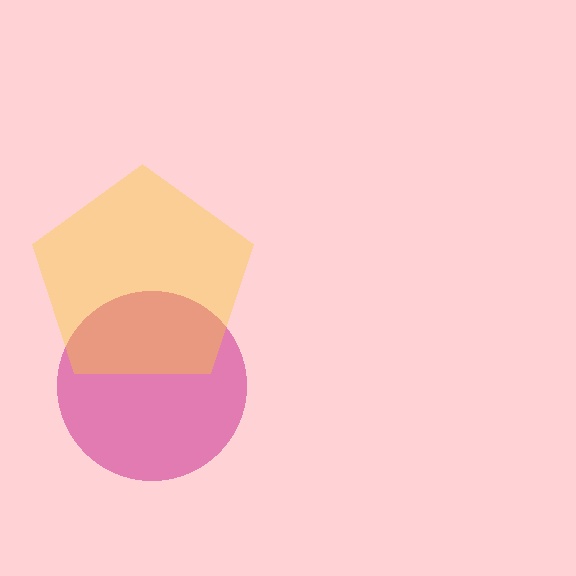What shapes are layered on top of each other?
The layered shapes are: a magenta circle, a yellow pentagon.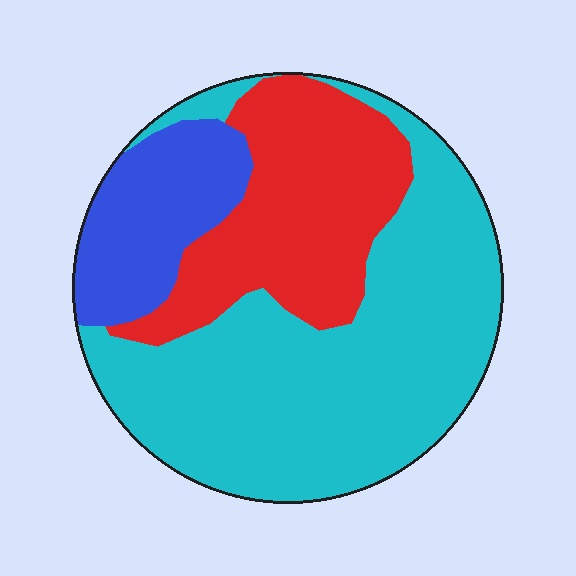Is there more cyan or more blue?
Cyan.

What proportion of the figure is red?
Red covers about 30% of the figure.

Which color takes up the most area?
Cyan, at roughly 55%.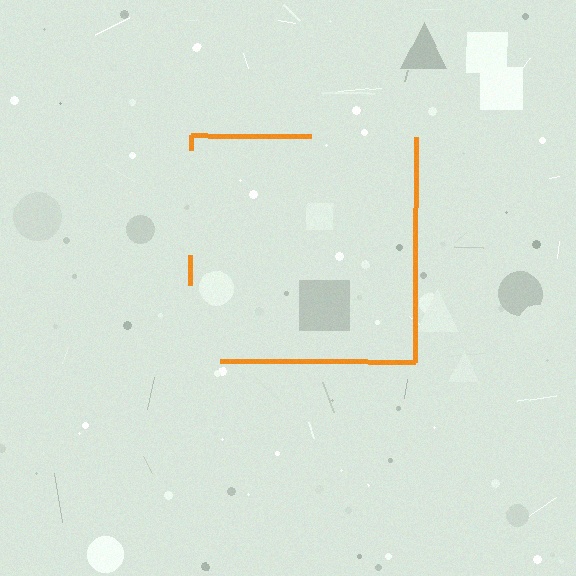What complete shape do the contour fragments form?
The contour fragments form a square.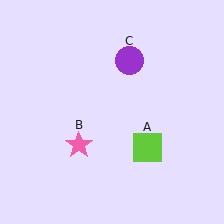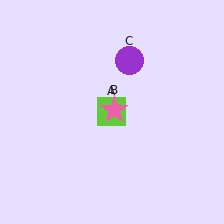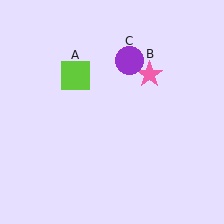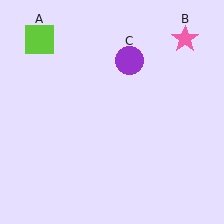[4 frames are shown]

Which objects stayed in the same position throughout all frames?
Purple circle (object C) remained stationary.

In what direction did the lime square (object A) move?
The lime square (object A) moved up and to the left.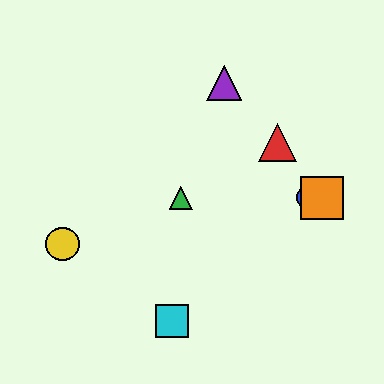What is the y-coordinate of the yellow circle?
The yellow circle is at y≈244.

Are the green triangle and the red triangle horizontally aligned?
No, the green triangle is at y≈198 and the red triangle is at y≈142.